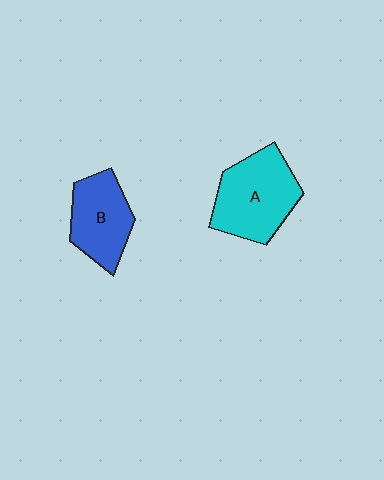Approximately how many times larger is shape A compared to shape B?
Approximately 1.3 times.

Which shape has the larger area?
Shape A (cyan).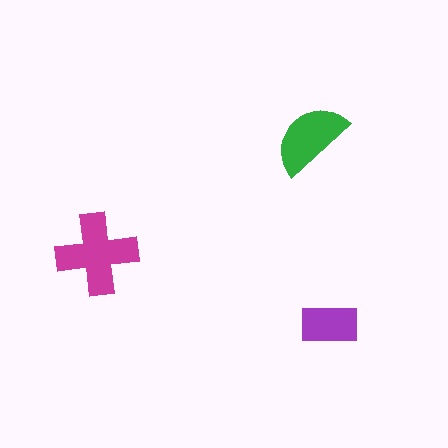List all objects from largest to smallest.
The magenta cross, the green semicircle, the purple rectangle.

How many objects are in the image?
There are 3 objects in the image.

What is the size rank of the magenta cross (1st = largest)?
1st.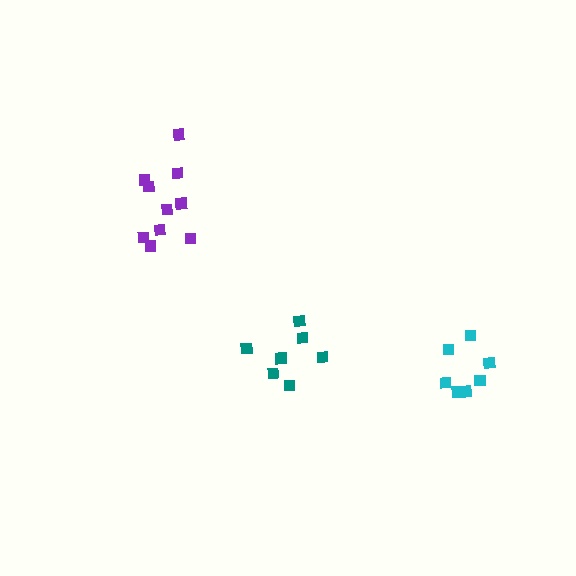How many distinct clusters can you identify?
There are 3 distinct clusters.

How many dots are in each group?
Group 1: 7 dots, Group 2: 10 dots, Group 3: 7 dots (24 total).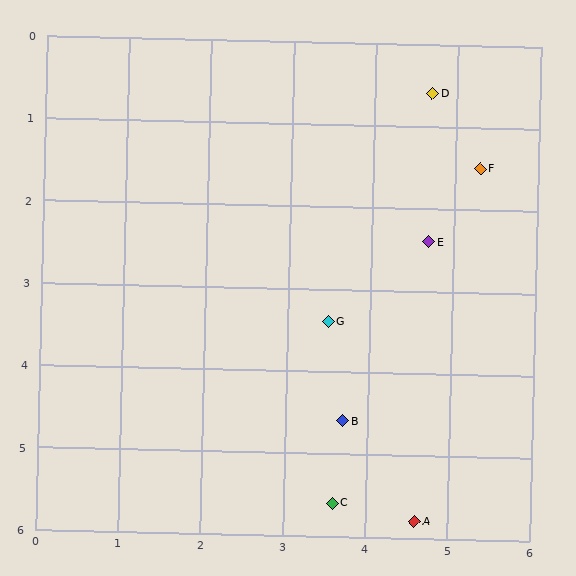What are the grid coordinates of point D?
Point D is at approximately (4.7, 0.6).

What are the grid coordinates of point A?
Point A is at approximately (4.6, 5.8).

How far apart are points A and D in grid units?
Points A and D are about 5.2 grid units apart.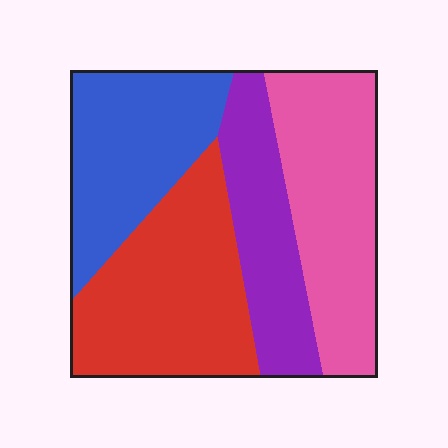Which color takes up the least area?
Purple, at roughly 20%.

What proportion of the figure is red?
Red takes up about one third (1/3) of the figure.